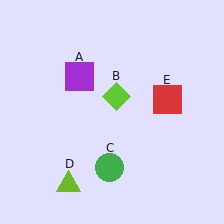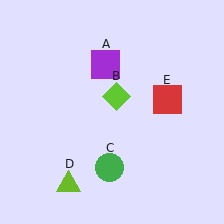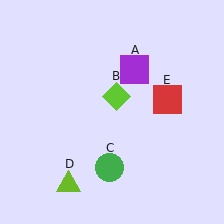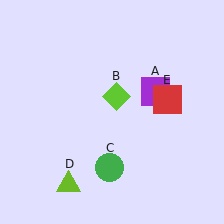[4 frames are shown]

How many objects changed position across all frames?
1 object changed position: purple square (object A).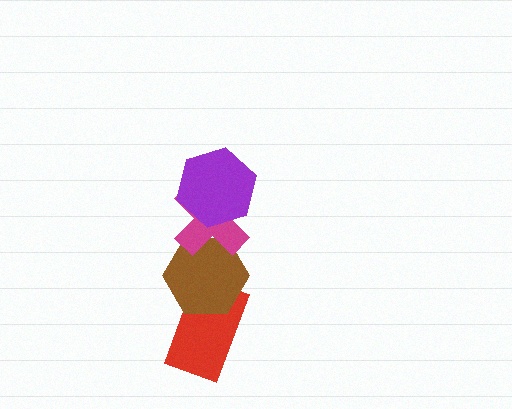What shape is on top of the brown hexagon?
The magenta cross is on top of the brown hexagon.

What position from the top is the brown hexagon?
The brown hexagon is 3rd from the top.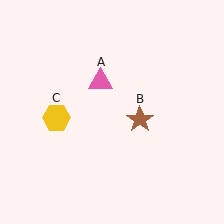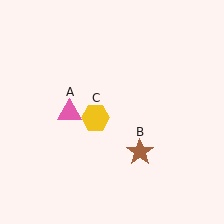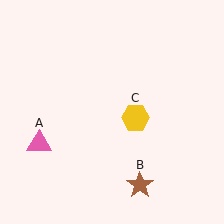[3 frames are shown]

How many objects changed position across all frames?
3 objects changed position: pink triangle (object A), brown star (object B), yellow hexagon (object C).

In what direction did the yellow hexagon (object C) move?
The yellow hexagon (object C) moved right.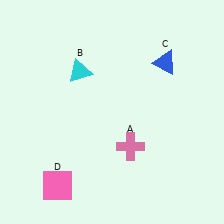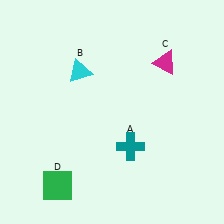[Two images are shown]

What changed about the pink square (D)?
In Image 1, D is pink. In Image 2, it changed to green.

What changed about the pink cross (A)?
In Image 1, A is pink. In Image 2, it changed to teal.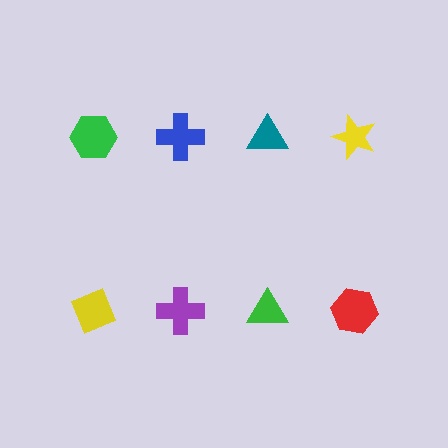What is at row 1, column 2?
A blue cross.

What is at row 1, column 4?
A yellow star.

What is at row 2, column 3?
A green triangle.